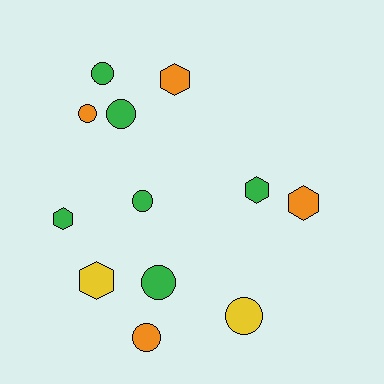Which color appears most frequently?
Green, with 6 objects.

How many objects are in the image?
There are 12 objects.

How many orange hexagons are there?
There are 2 orange hexagons.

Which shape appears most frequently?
Circle, with 7 objects.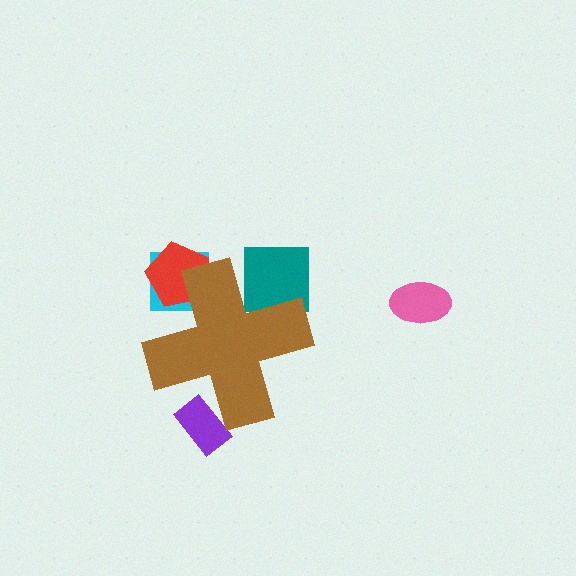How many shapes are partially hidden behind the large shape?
4 shapes are partially hidden.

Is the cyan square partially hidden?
Yes, the cyan square is partially hidden behind the brown cross.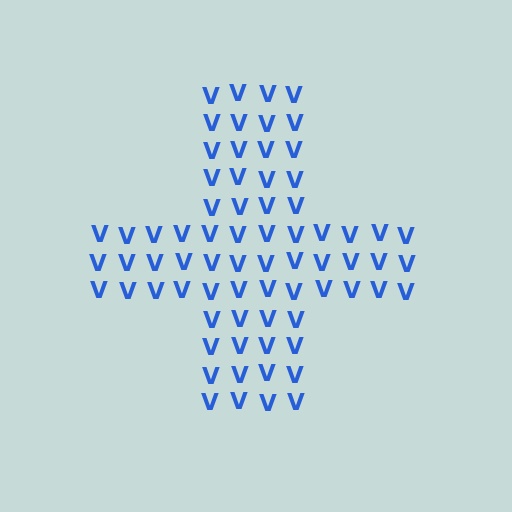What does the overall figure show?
The overall figure shows a cross.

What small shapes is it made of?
It is made of small letter V's.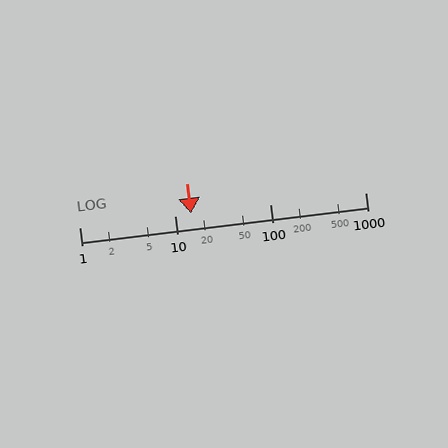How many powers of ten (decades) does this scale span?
The scale spans 3 decades, from 1 to 1000.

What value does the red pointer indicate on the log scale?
The pointer indicates approximately 15.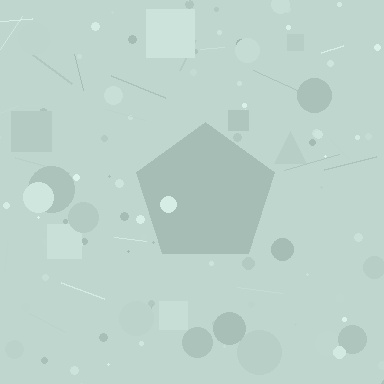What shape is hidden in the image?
A pentagon is hidden in the image.